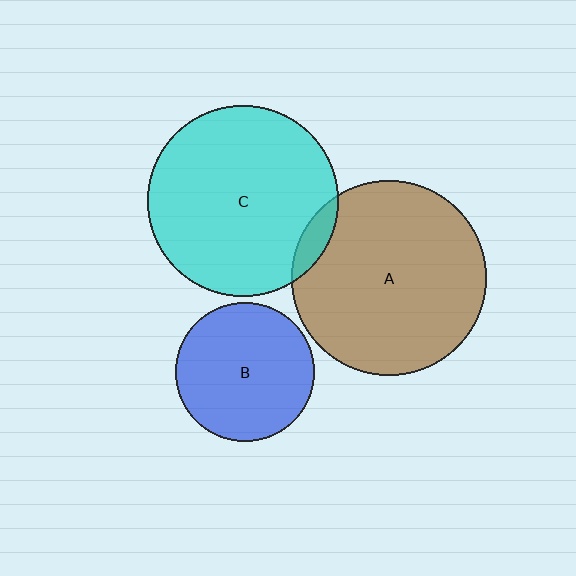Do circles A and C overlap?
Yes.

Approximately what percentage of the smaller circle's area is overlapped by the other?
Approximately 5%.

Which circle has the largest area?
Circle A (brown).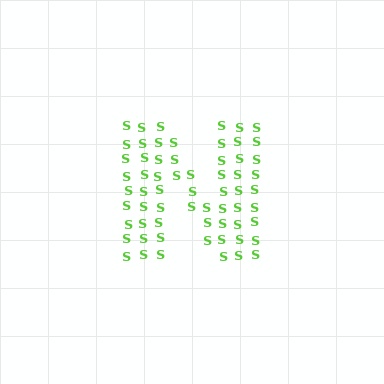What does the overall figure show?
The overall figure shows the letter N.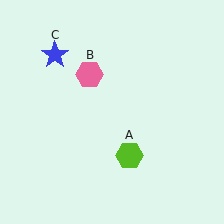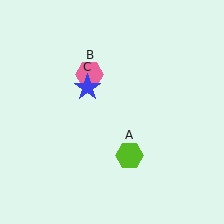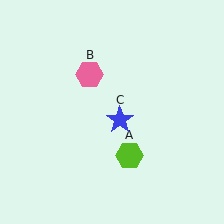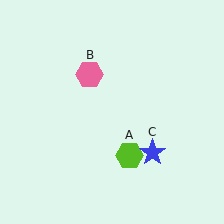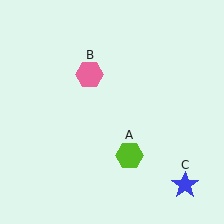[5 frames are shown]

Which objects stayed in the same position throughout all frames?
Lime hexagon (object A) and pink hexagon (object B) remained stationary.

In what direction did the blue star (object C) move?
The blue star (object C) moved down and to the right.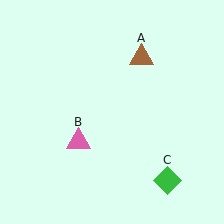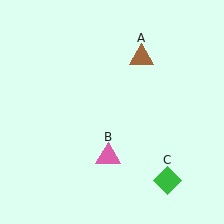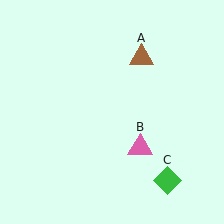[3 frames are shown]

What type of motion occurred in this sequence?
The pink triangle (object B) rotated counterclockwise around the center of the scene.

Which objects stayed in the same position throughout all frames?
Brown triangle (object A) and green diamond (object C) remained stationary.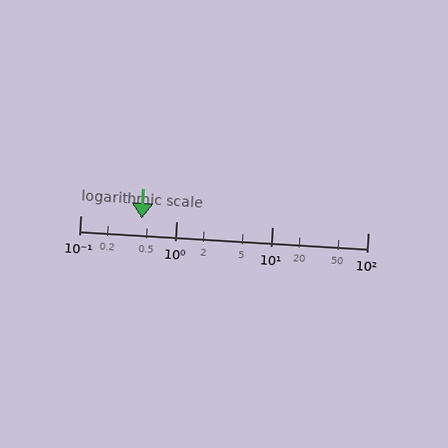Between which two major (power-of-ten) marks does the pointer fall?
The pointer is between 0.1 and 1.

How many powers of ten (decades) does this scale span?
The scale spans 3 decades, from 0.1 to 100.